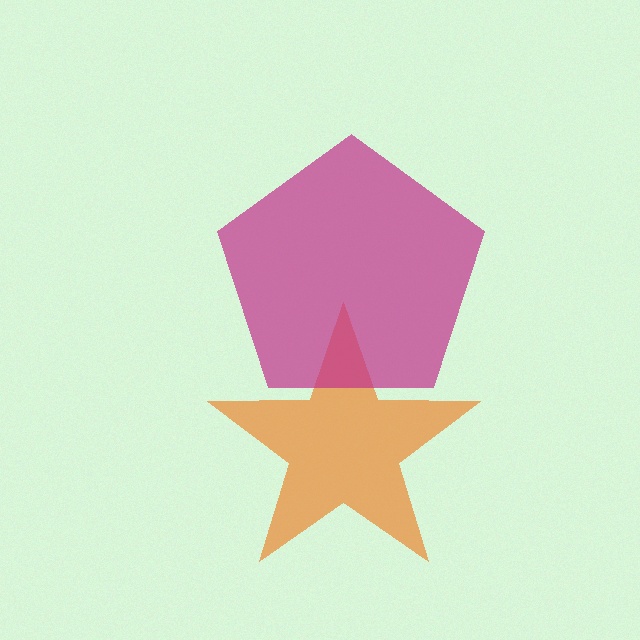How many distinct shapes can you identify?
There are 2 distinct shapes: an orange star, a magenta pentagon.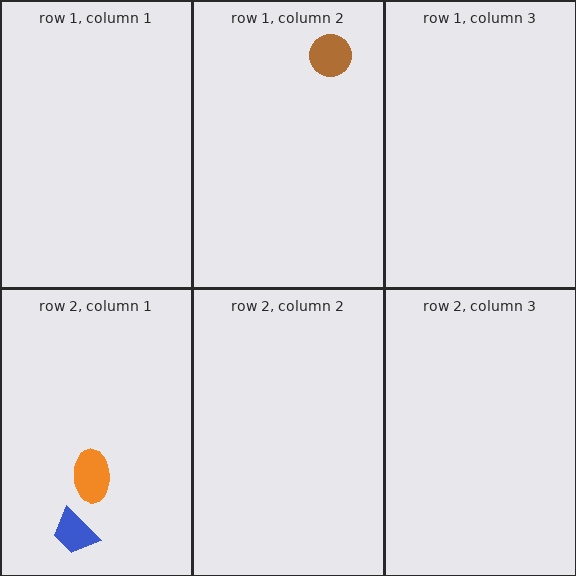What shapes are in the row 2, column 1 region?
The orange ellipse, the blue trapezoid.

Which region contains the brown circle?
The row 1, column 2 region.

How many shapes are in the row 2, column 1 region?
2.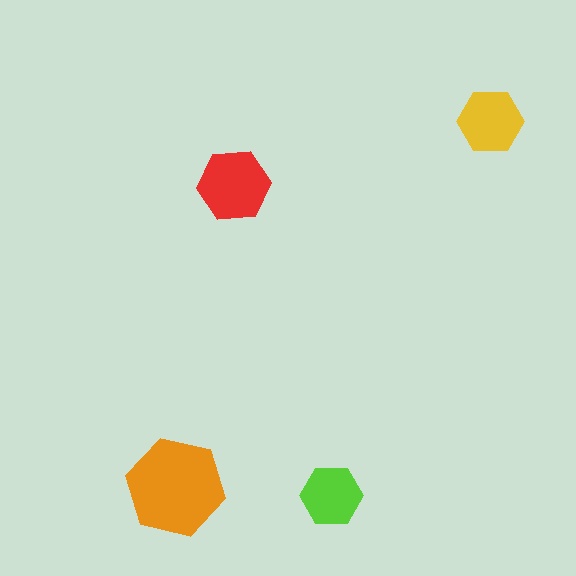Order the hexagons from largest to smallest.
the orange one, the red one, the yellow one, the lime one.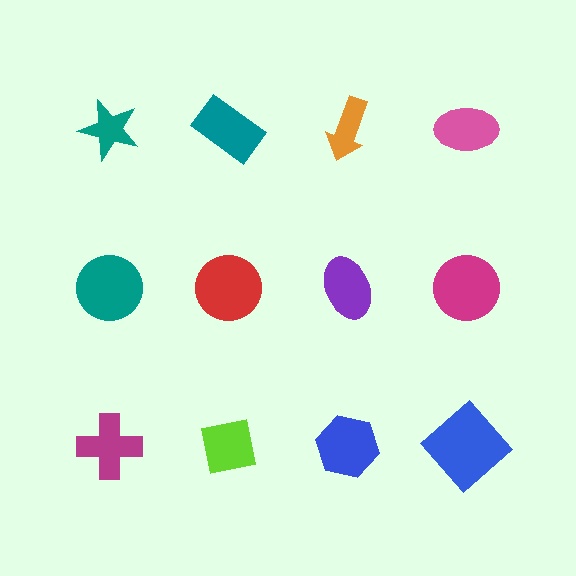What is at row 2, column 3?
A purple ellipse.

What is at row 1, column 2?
A teal rectangle.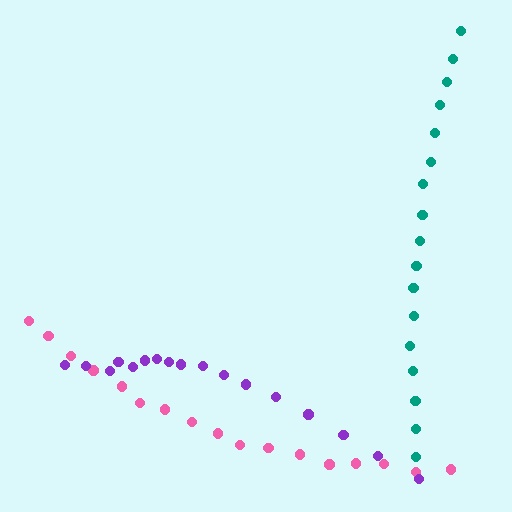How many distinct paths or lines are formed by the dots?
There are 3 distinct paths.